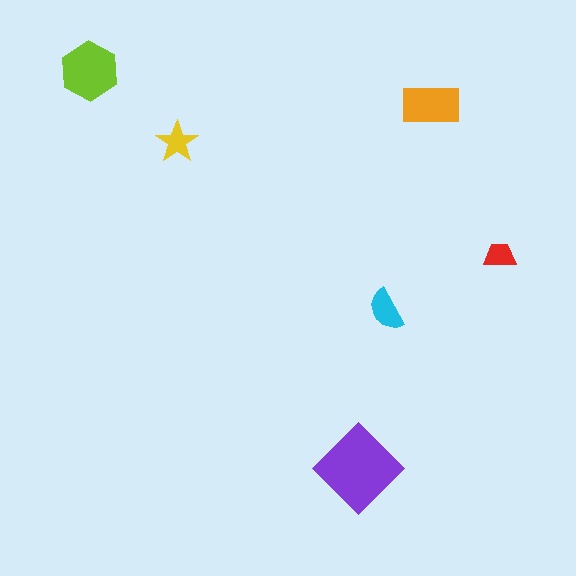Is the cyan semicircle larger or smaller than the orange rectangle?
Smaller.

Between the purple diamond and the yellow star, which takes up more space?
The purple diamond.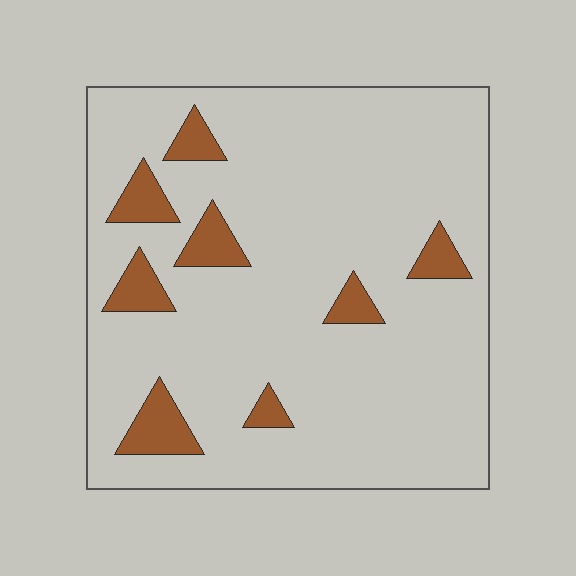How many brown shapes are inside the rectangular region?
8.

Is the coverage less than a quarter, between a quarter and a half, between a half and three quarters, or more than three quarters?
Less than a quarter.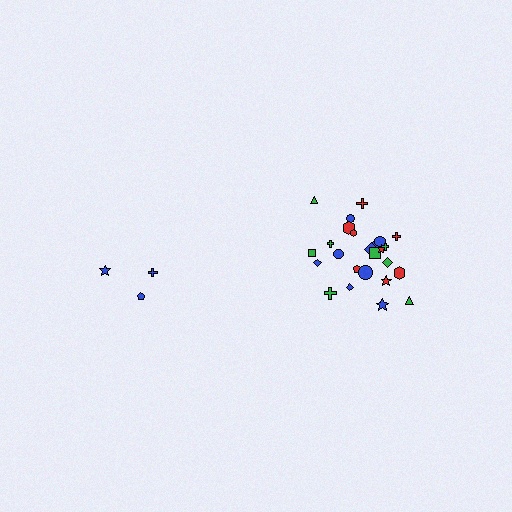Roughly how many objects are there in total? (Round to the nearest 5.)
Roughly 30 objects in total.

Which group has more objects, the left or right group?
The right group.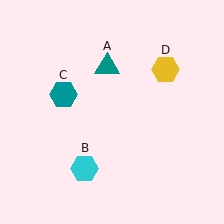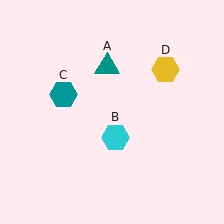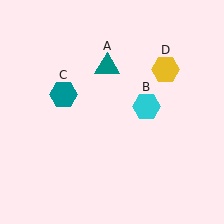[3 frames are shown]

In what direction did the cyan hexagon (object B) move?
The cyan hexagon (object B) moved up and to the right.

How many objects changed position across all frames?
1 object changed position: cyan hexagon (object B).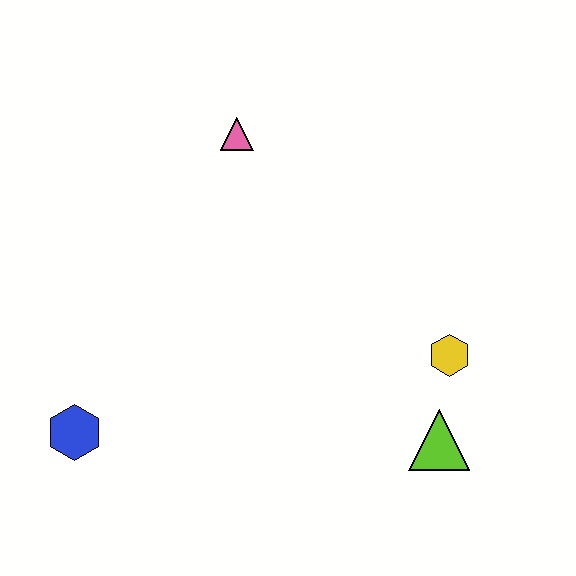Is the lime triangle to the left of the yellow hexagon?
Yes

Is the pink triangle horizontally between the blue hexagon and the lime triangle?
Yes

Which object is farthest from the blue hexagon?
The yellow hexagon is farthest from the blue hexagon.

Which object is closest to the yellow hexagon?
The lime triangle is closest to the yellow hexagon.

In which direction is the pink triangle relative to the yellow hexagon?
The pink triangle is above the yellow hexagon.